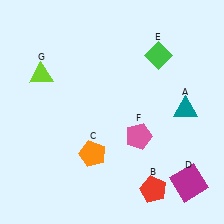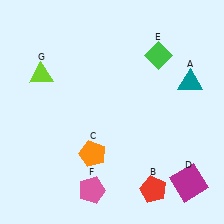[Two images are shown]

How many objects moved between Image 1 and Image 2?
2 objects moved between the two images.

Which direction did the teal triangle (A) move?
The teal triangle (A) moved up.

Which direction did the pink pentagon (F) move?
The pink pentagon (F) moved down.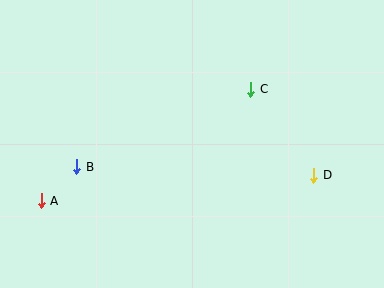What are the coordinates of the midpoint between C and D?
The midpoint between C and D is at (282, 132).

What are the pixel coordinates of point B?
Point B is at (77, 167).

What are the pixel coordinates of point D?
Point D is at (314, 175).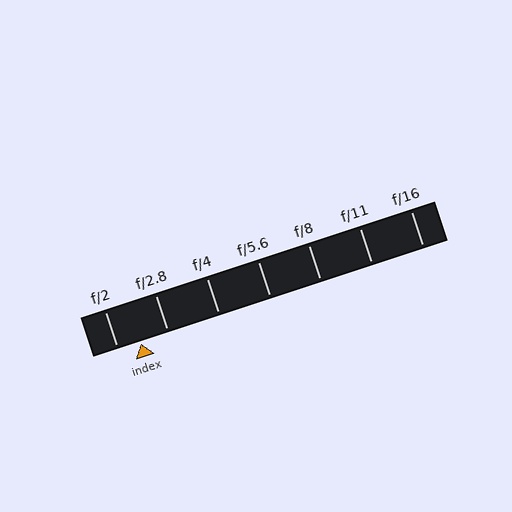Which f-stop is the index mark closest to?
The index mark is closest to f/2.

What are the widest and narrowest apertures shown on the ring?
The widest aperture shown is f/2 and the narrowest is f/16.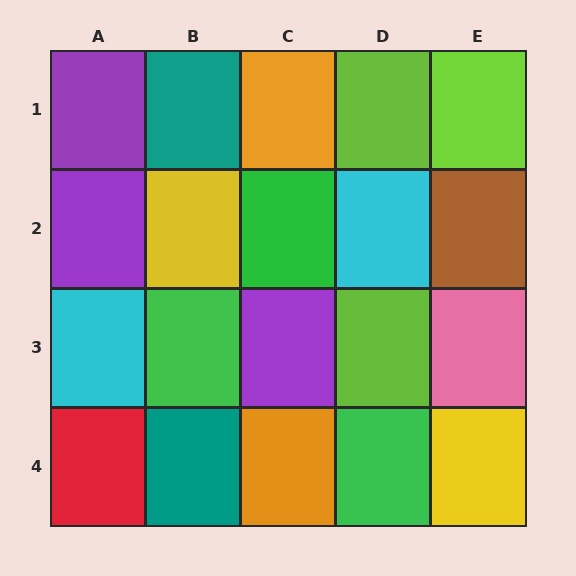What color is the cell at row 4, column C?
Orange.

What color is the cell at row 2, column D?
Cyan.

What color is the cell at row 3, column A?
Cyan.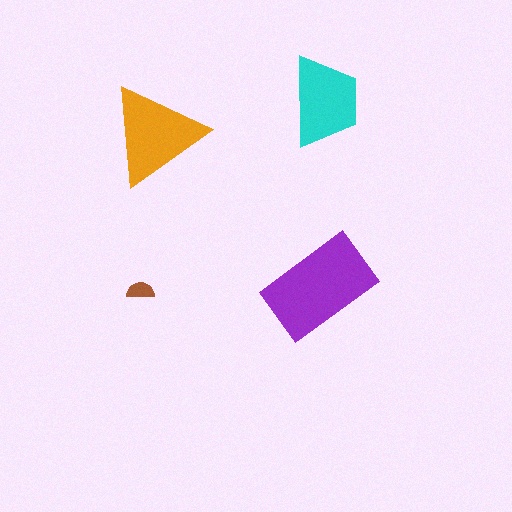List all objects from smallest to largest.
The brown semicircle, the cyan trapezoid, the orange triangle, the purple rectangle.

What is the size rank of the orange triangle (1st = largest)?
2nd.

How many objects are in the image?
There are 4 objects in the image.